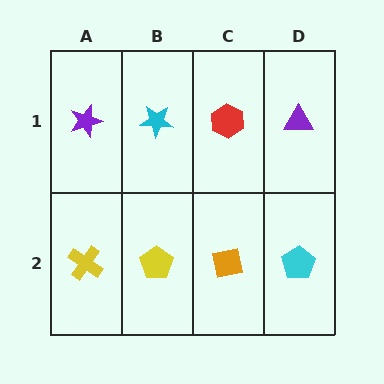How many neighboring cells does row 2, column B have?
3.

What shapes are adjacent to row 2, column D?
A purple triangle (row 1, column D), an orange square (row 2, column C).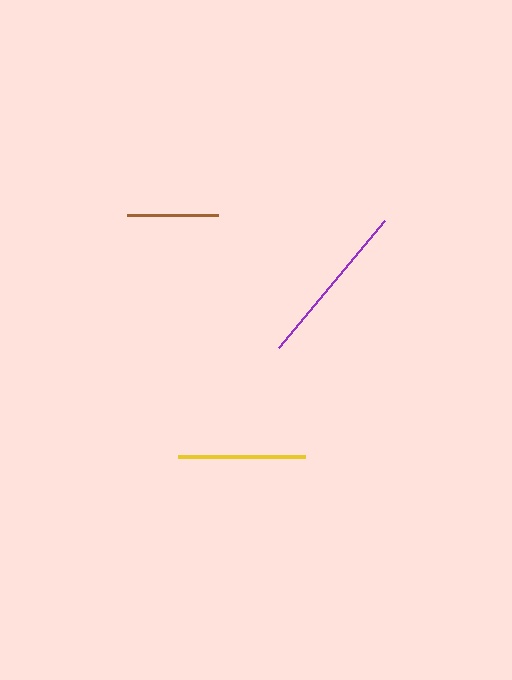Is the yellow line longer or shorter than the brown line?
The yellow line is longer than the brown line.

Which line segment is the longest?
The purple line is the longest at approximately 166 pixels.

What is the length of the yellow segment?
The yellow segment is approximately 127 pixels long.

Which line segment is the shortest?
The brown line is the shortest at approximately 91 pixels.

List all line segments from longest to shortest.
From longest to shortest: purple, yellow, brown.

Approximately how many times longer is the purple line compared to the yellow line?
The purple line is approximately 1.3 times the length of the yellow line.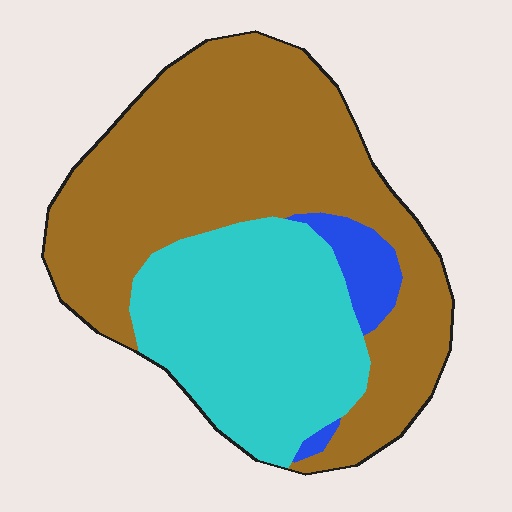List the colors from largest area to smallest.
From largest to smallest: brown, cyan, blue.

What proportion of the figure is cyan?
Cyan covers 35% of the figure.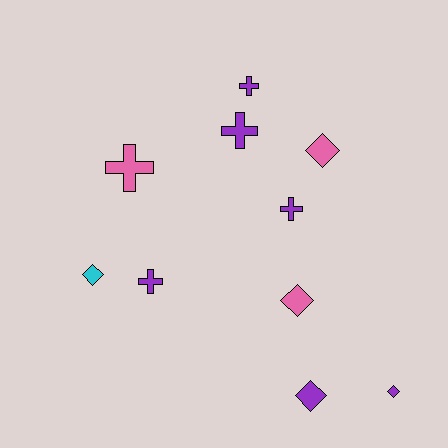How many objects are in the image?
There are 10 objects.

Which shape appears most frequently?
Diamond, with 5 objects.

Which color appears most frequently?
Purple, with 6 objects.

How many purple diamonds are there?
There are 2 purple diamonds.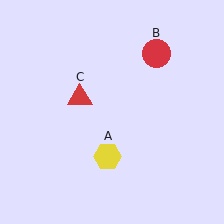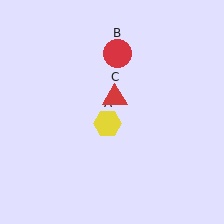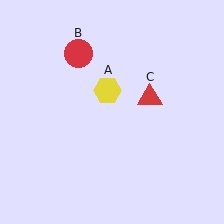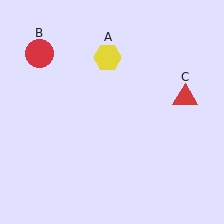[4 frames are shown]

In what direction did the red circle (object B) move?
The red circle (object B) moved left.